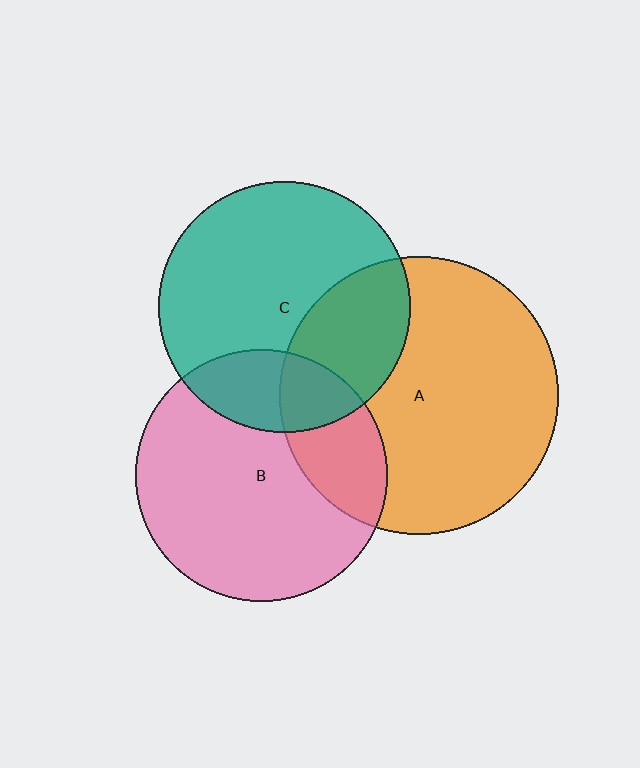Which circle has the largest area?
Circle A (orange).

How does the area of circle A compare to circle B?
Approximately 1.2 times.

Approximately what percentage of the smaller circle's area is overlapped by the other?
Approximately 20%.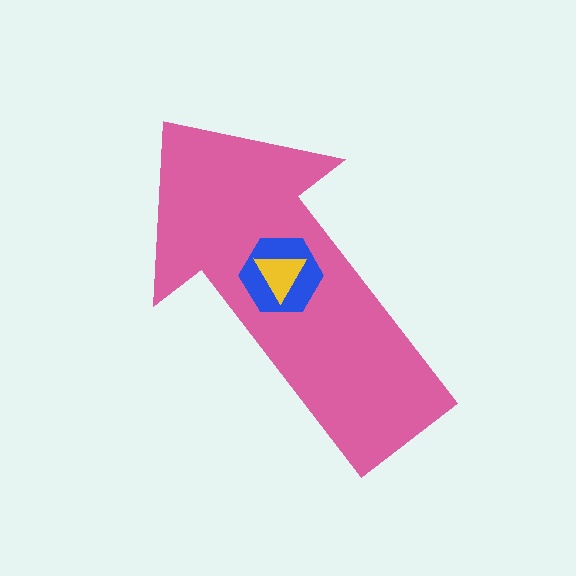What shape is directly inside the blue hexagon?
The yellow triangle.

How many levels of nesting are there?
3.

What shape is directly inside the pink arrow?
The blue hexagon.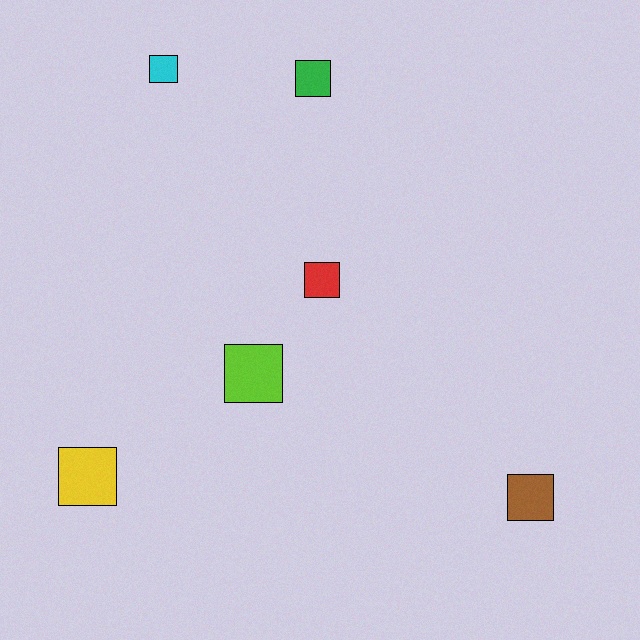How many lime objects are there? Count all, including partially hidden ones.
There is 1 lime object.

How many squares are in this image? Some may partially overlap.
There are 6 squares.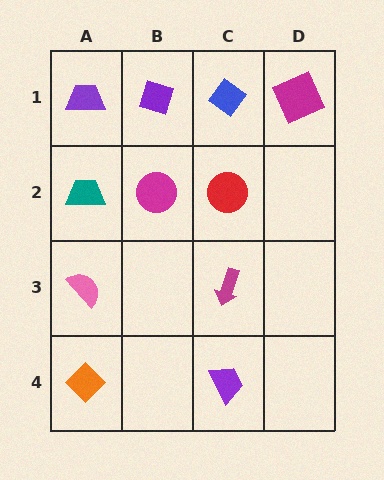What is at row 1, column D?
A magenta square.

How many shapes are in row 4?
2 shapes.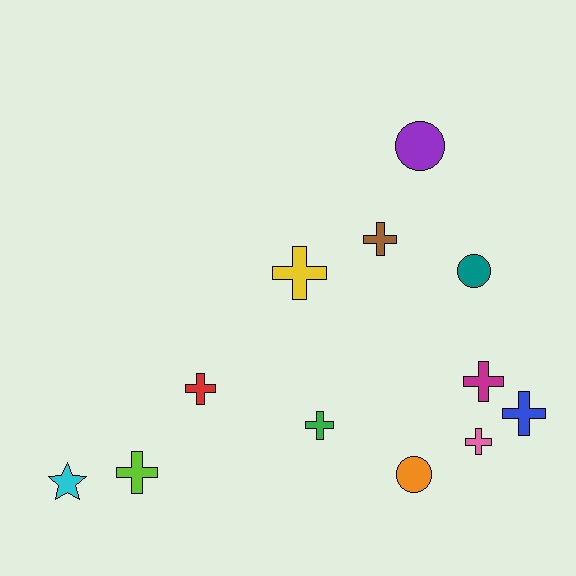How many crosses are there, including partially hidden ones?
There are 8 crosses.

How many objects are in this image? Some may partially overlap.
There are 12 objects.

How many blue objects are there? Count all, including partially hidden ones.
There is 1 blue object.